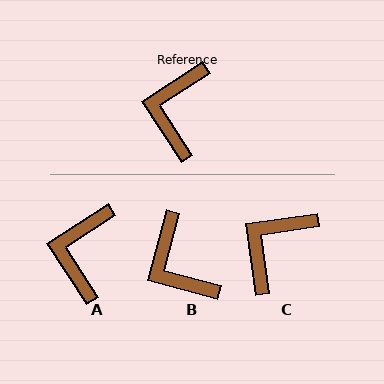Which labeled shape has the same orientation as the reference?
A.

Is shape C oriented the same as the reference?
No, it is off by about 25 degrees.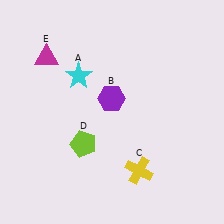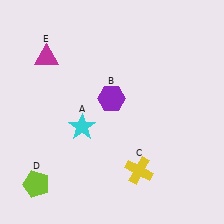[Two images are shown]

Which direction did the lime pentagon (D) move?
The lime pentagon (D) moved left.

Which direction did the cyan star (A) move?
The cyan star (A) moved down.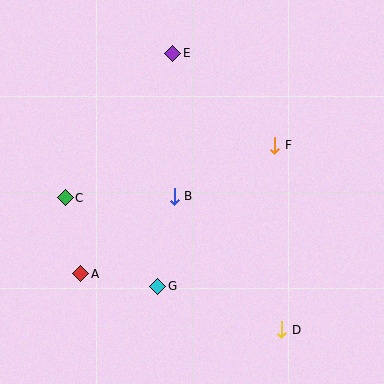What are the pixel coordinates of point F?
Point F is at (275, 145).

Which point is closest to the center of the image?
Point B at (174, 196) is closest to the center.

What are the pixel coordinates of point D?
Point D is at (282, 330).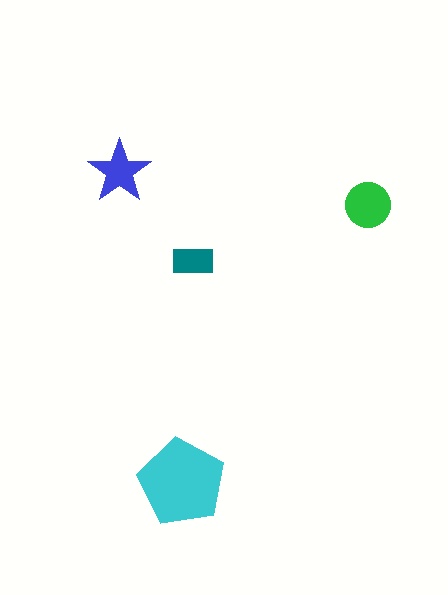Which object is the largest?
The cyan pentagon.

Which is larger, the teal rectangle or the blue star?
The blue star.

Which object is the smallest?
The teal rectangle.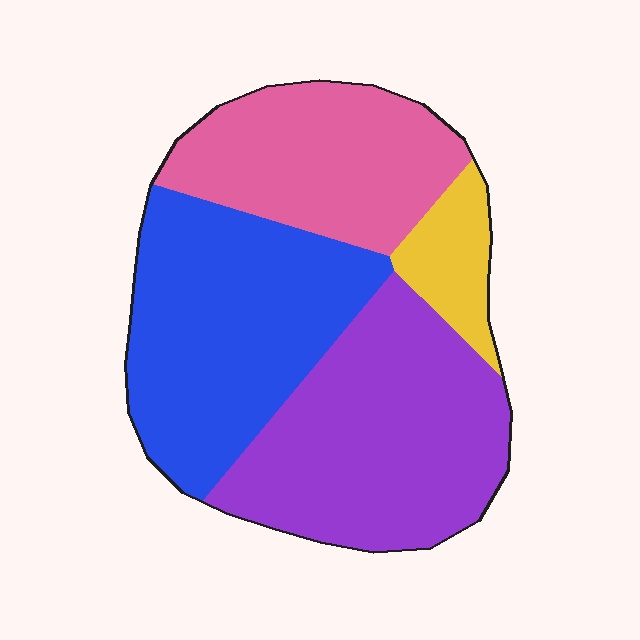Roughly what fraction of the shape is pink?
Pink takes up between a sixth and a third of the shape.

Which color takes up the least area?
Yellow, at roughly 10%.